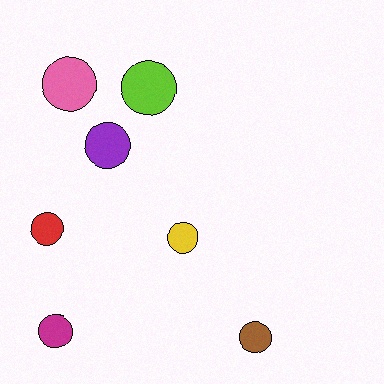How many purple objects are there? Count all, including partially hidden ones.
There is 1 purple object.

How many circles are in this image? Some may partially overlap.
There are 7 circles.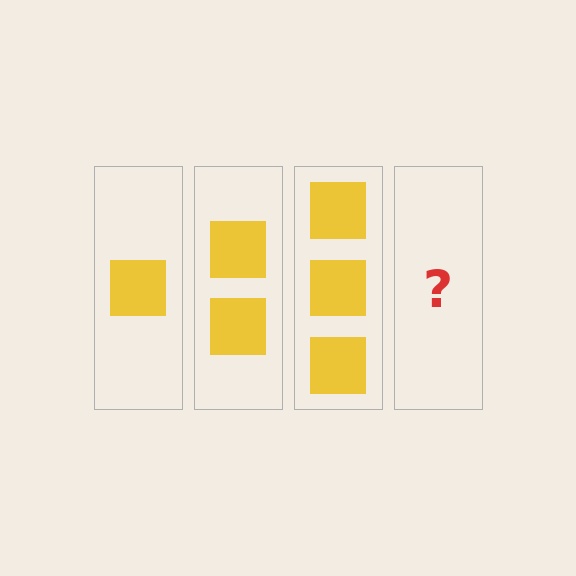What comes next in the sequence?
The next element should be 4 squares.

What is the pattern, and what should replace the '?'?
The pattern is that each step adds one more square. The '?' should be 4 squares.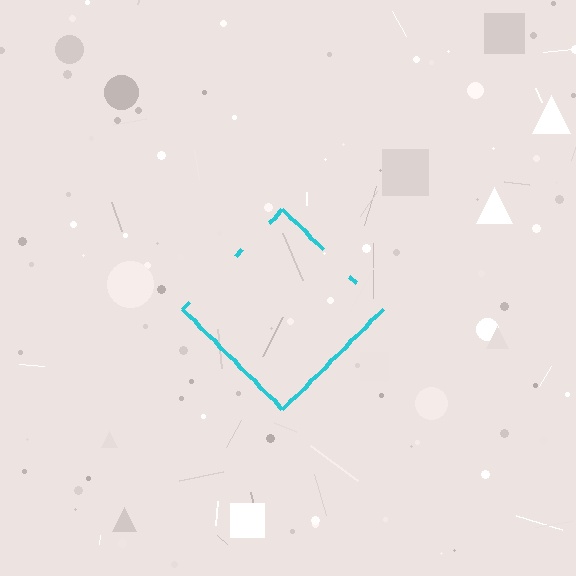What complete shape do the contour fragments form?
The contour fragments form a diamond.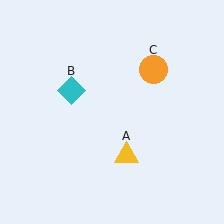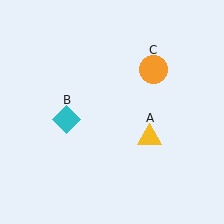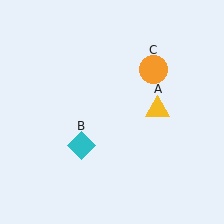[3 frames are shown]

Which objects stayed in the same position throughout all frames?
Orange circle (object C) remained stationary.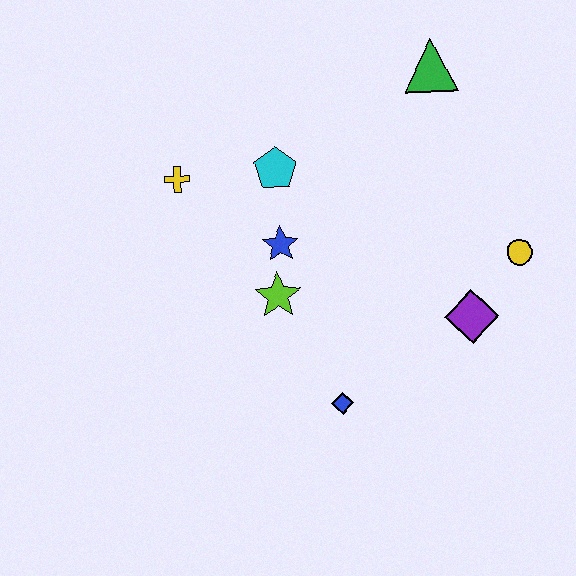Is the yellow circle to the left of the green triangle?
No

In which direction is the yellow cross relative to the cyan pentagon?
The yellow cross is to the left of the cyan pentagon.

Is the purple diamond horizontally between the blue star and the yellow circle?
Yes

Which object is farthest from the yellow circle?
The yellow cross is farthest from the yellow circle.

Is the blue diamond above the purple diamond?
No